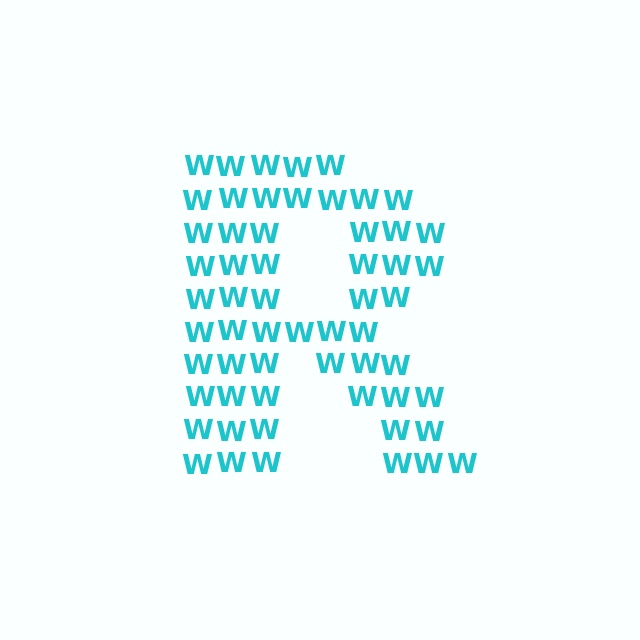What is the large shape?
The large shape is the letter R.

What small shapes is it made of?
It is made of small letter W's.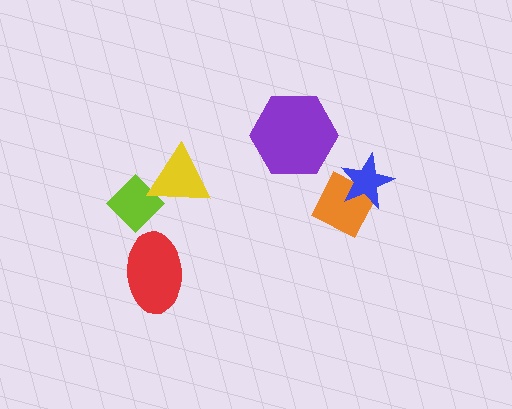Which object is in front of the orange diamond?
The blue star is in front of the orange diamond.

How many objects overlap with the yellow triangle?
1 object overlaps with the yellow triangle.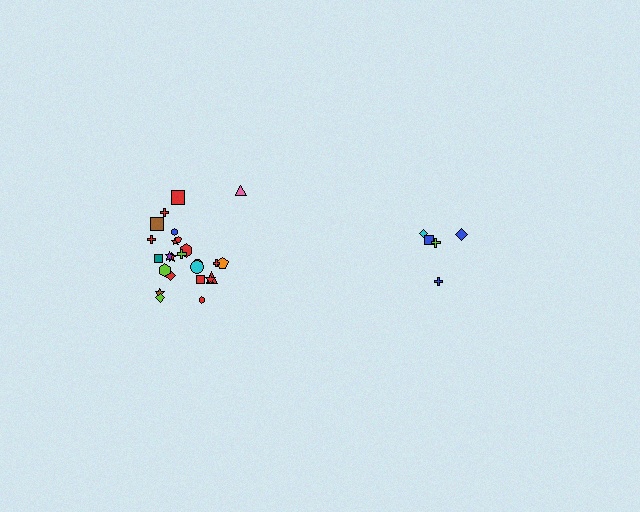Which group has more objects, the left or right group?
The left group.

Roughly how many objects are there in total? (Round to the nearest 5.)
Roughly 30 objects in total.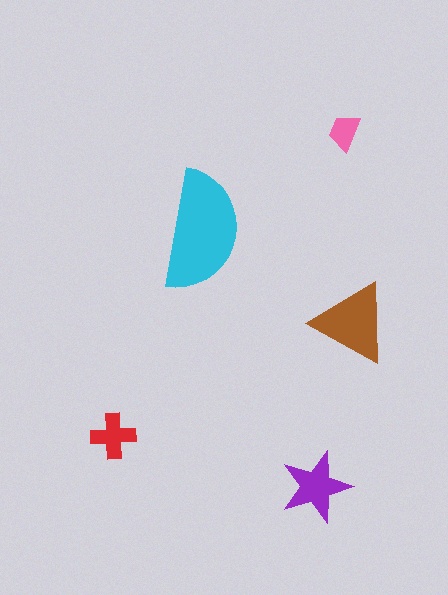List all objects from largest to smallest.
The cyan semicircle, the brown triangle, the purple star, the red cross, the pink trapezoid.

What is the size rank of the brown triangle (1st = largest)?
2nd.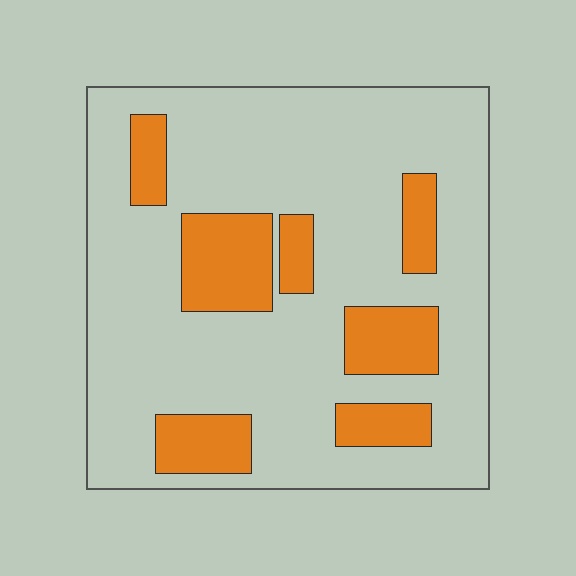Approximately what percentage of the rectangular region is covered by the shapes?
Approximately 20%.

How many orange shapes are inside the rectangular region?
7.